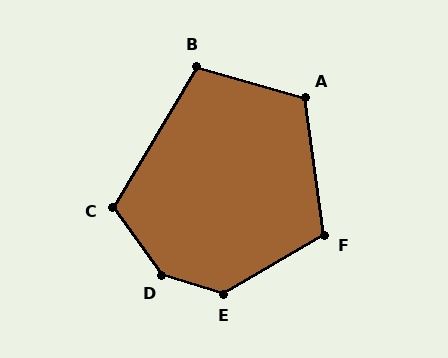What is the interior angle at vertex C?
Approximately 113 degrees (obtuse).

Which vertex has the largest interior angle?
D, at approximately 142 degrees.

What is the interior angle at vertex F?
Approximately 112 degrees (obtuse).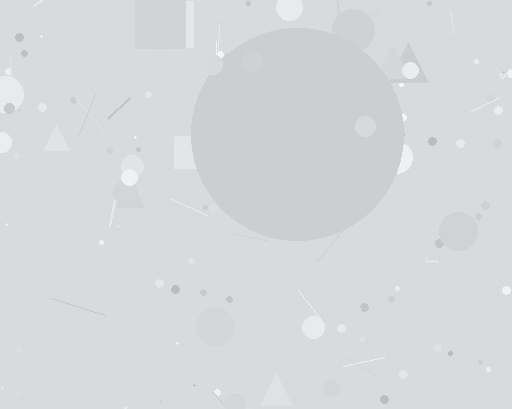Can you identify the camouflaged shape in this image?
The camouflaged shape is a circle.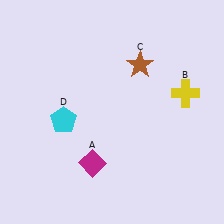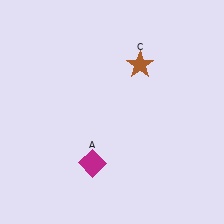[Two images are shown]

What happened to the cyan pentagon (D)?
The cyan pentagon (D) was removed in Image 2. It was in the bottom-left area of Image 1.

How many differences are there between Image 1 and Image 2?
There are 2 differences between the two images.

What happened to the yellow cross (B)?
The yellow cross (B) was removed in Image 2. It was in the top-right area of Image 1.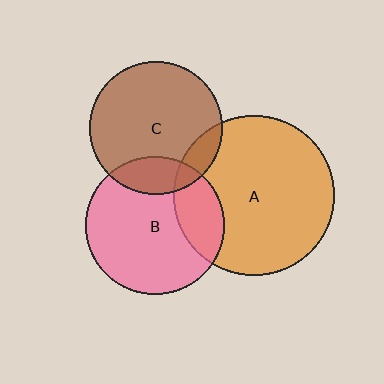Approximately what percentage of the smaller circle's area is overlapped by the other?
Approximately 25%.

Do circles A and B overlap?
Yes.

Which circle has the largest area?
Circle A (orange).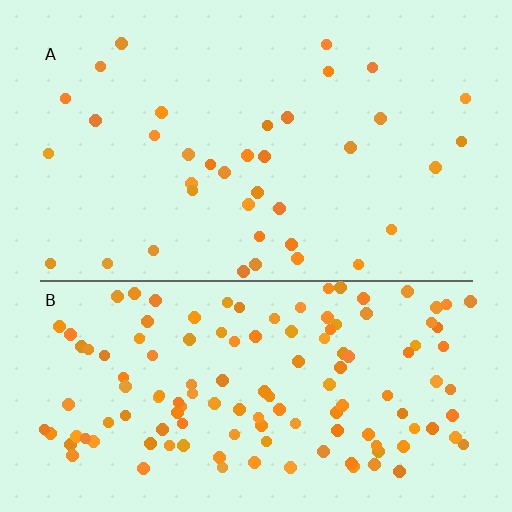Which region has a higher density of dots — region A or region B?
B (the bottom).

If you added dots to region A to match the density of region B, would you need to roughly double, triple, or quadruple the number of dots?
Approximately quadruple.